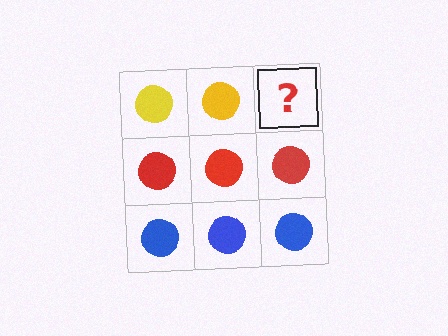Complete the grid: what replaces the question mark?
The question mark should be replaced with a yellow circle.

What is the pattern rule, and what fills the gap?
The rule is that each row has a consistent color. The gap should be filled with a yellow circle.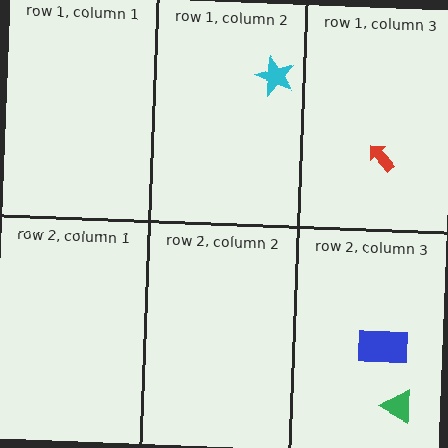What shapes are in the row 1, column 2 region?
The cyan star.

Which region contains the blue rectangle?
The row 2, column 3 region.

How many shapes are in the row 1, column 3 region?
1.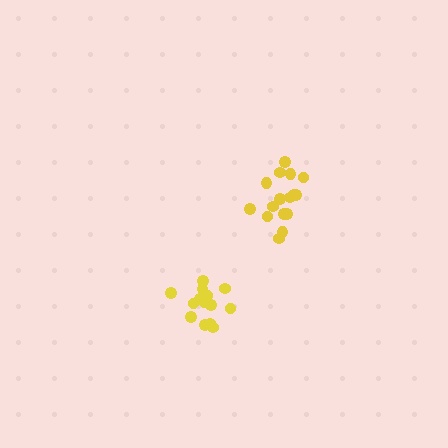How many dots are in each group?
Group 1: 16 dots, Group 2: 15 dots (31 total).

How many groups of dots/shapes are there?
There are 2 groups.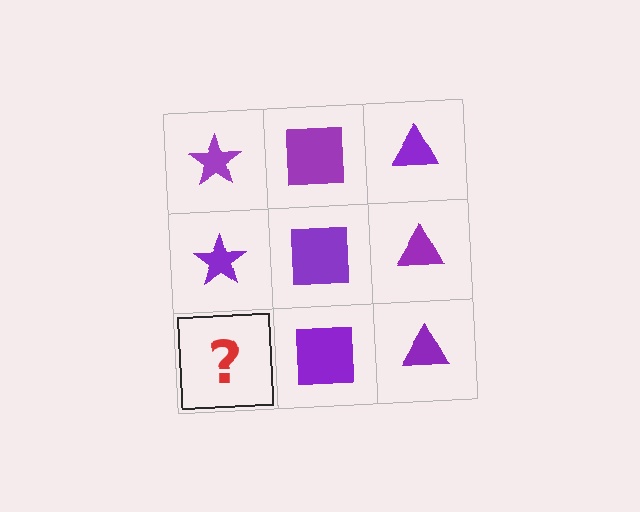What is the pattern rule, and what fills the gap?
The rule is that each column has a consistent shape. The gap should be filled with a purple star.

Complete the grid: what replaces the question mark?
The question mark should be replaced with a purple star.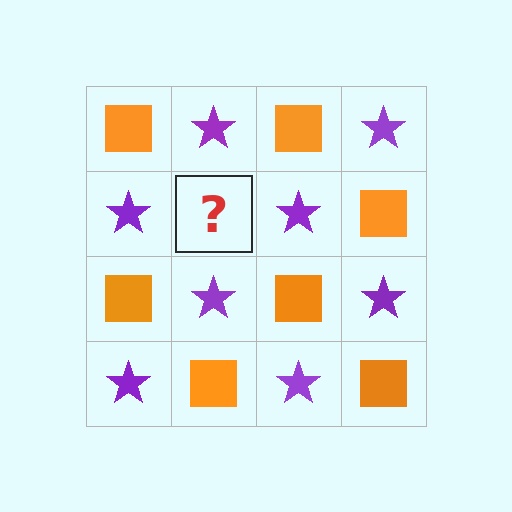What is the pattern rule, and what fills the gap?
The rule is that it alternates orange square and purple star in a checkerboard pattern. The gap should be filled with an orange square.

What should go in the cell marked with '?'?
The missing cell should contain an orange square.